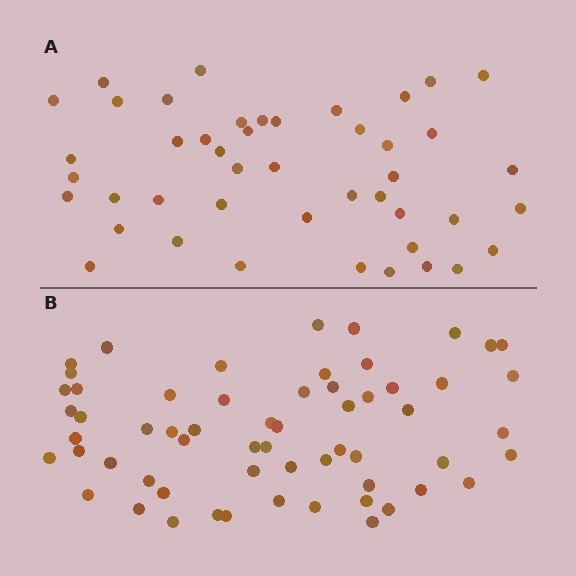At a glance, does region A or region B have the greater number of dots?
Region B (the bottom region) has more dots.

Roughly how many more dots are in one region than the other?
Region B has approximately 15 more dots than region A.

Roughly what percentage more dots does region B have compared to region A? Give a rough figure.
About 35% more.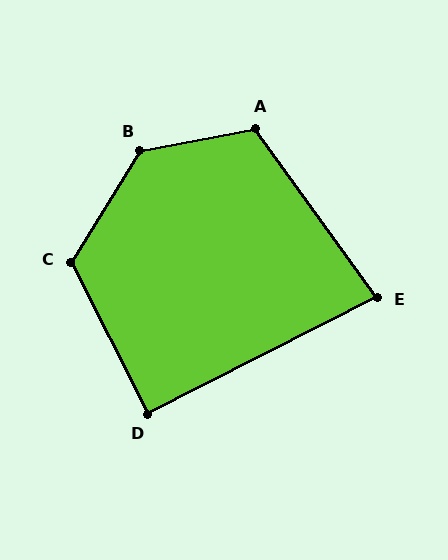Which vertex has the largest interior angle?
B, at approximately 132 degrees.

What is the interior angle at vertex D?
Approximately 90 degrees (approximately right).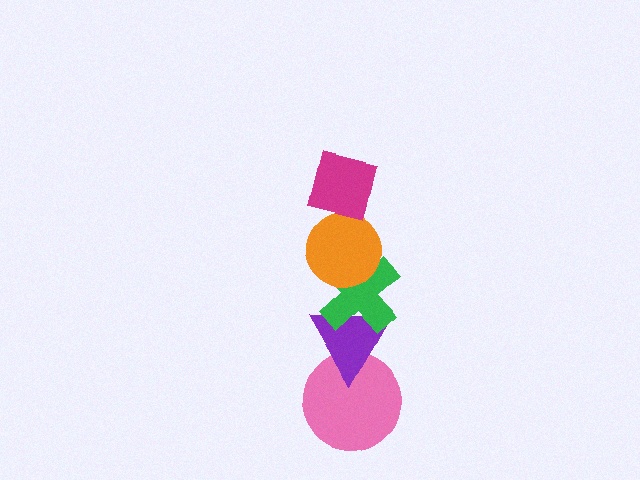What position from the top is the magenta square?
The magenta square is 1st from the top.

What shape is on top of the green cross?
The orange circle is on top of the green cross.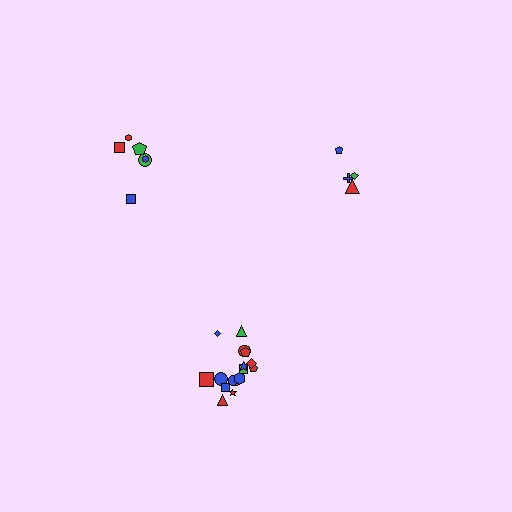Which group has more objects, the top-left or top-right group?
The top-left group.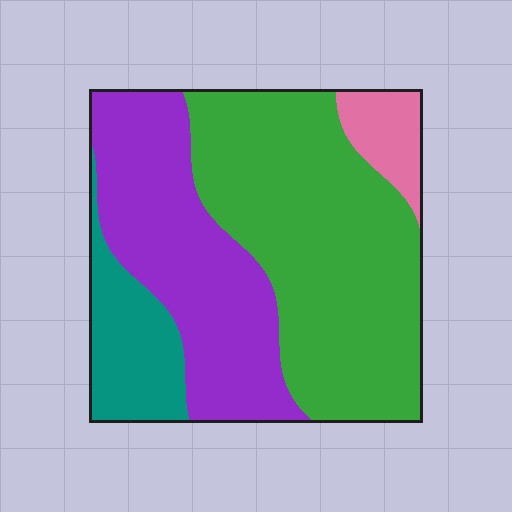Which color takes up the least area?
Pink, at roughly 5%.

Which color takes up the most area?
Green, at roughly 50%.